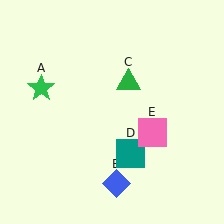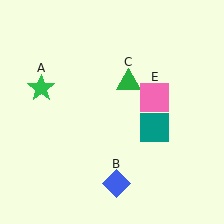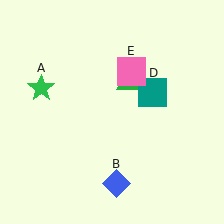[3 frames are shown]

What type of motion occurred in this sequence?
The teal square (object D), pink square (object E) rotated counterclockwise around the center of the scene.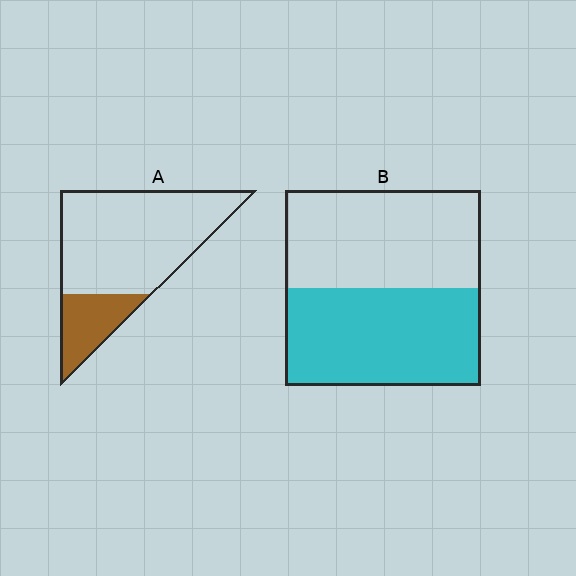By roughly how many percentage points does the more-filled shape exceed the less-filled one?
By roughly 30 percentage points (B over A).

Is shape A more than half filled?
No.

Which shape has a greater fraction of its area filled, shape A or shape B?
Shape B.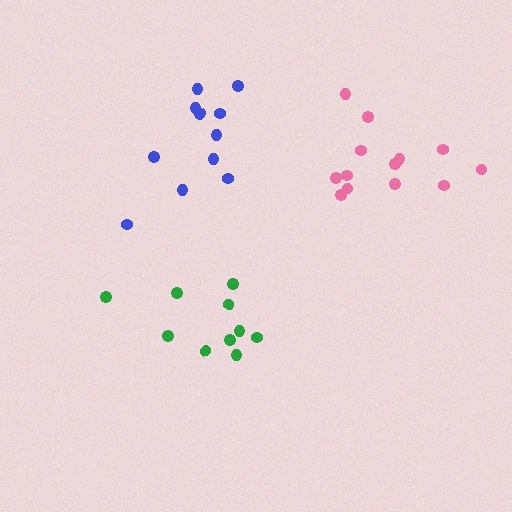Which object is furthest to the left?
The blue cluster is leftmost.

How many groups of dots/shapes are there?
There are 3 groups.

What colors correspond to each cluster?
The clusters are colored: green, blue, pink.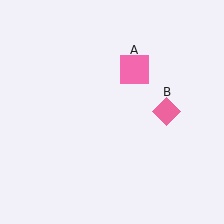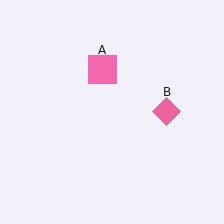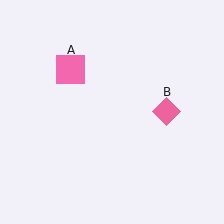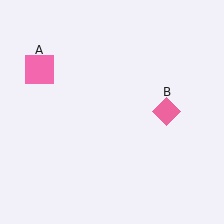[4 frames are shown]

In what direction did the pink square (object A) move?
The pink square (object A) moved left.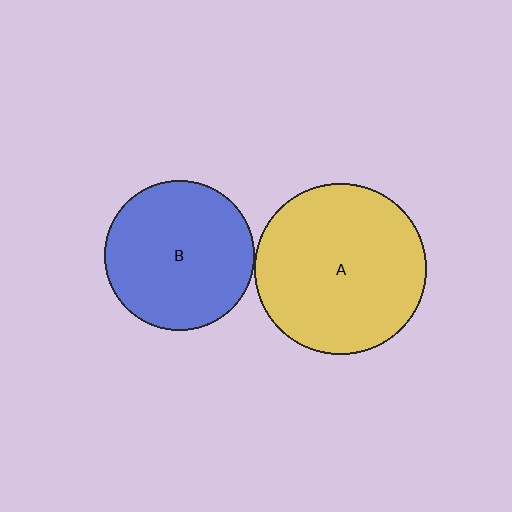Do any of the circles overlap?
No, none of the circles overlap.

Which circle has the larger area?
Circle A (yellow).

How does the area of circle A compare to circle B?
Approximately 1.3 times.